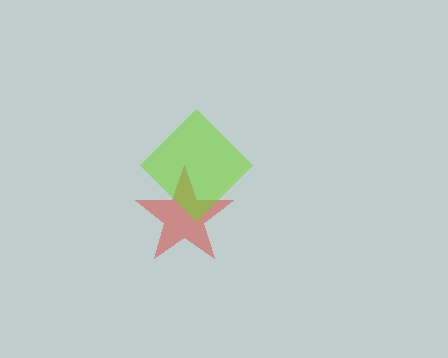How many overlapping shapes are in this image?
There are 2 overlapping shapes in the image.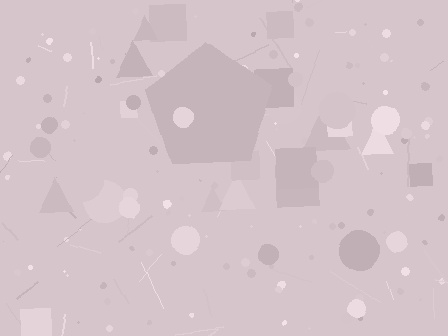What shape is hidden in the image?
A pentagon is hidden in the image.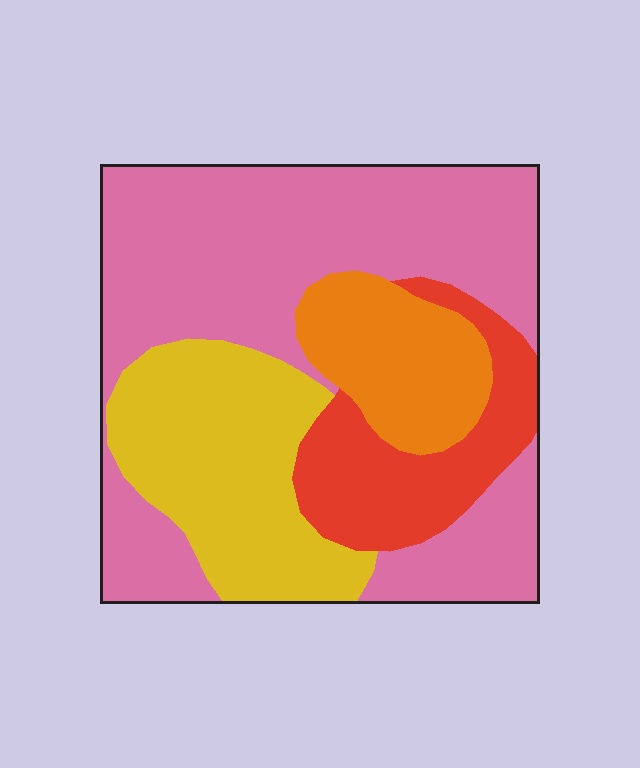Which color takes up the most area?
Pink, at roughly 50%.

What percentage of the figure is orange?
Orange covers about 15% of the figure.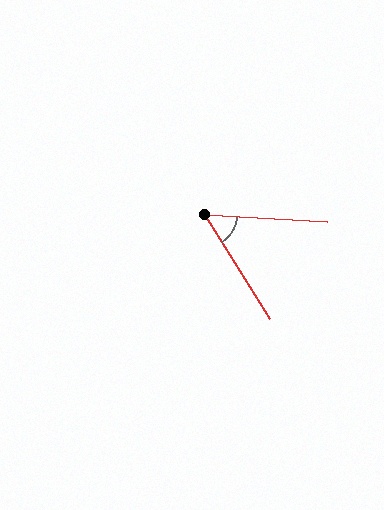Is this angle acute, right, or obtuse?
It is acute.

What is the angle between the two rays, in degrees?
Approximately 55 degrees.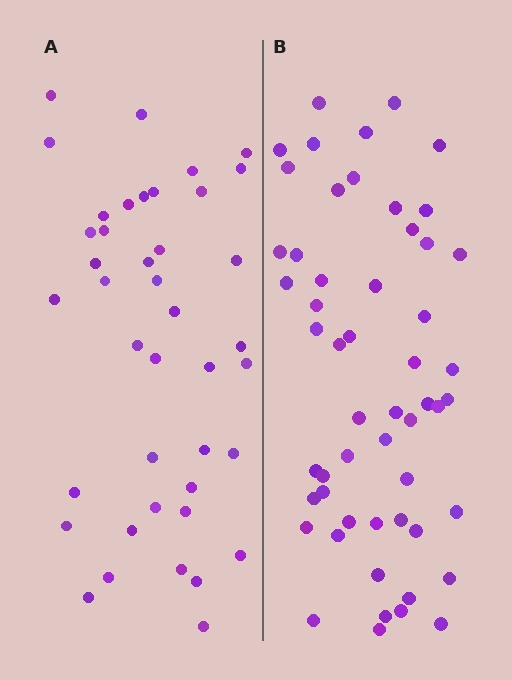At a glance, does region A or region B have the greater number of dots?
Region B (the right region) has more dots.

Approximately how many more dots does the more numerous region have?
Region B has approximately 15 more dots than region A.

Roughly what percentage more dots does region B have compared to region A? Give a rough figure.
About 30% more.